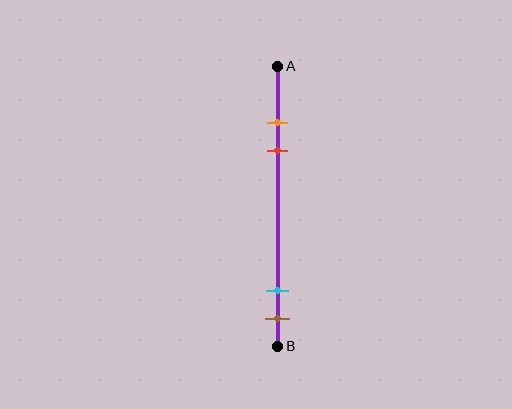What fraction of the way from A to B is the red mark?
The red mark is approximately 30% (0.3) of the way from A to B.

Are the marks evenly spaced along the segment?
No, the marks are not evenly spaced.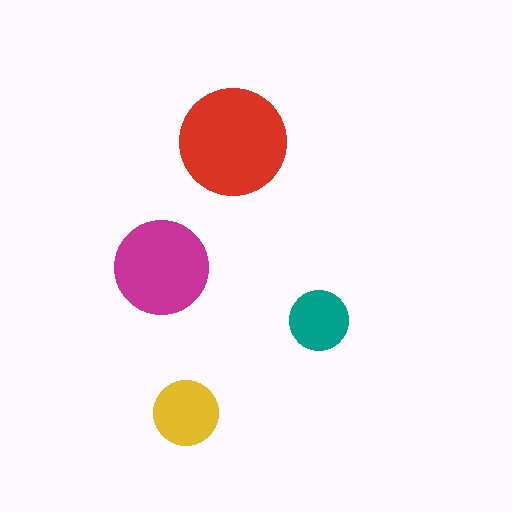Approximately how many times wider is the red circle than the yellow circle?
About 1.5 times wider.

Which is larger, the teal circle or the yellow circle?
The yellow one.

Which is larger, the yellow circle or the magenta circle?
The magenta one.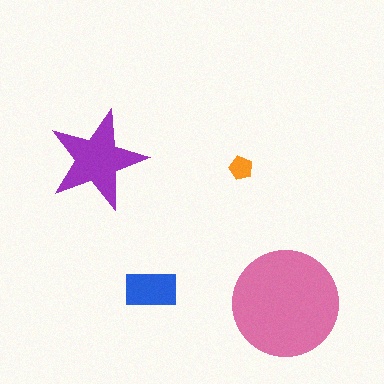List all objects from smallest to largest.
The orange pentagon, the blue rectangle, the purple star, the pink circle.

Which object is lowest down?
The pink circle is bottommost.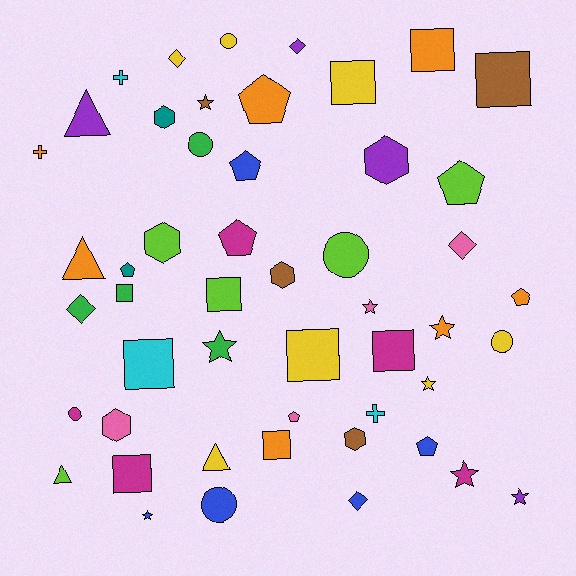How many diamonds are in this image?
There are 5 diamonds.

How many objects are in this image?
There are 50 objects.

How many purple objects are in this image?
There are 4 purple objects.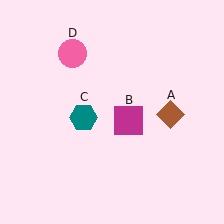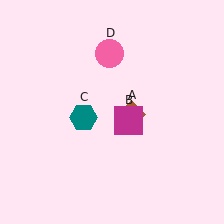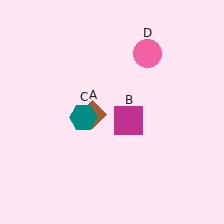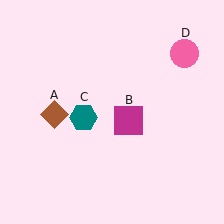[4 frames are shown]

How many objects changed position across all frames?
2 objects changed position: brown diamond (object A), pink circle (object D).